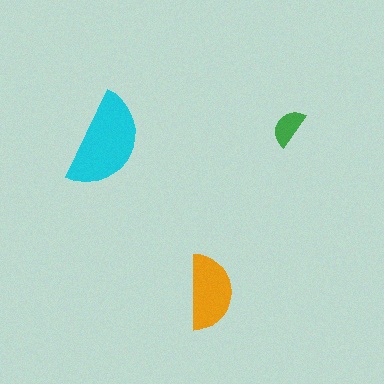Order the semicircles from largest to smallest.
the cyan one, the orange one, the green one.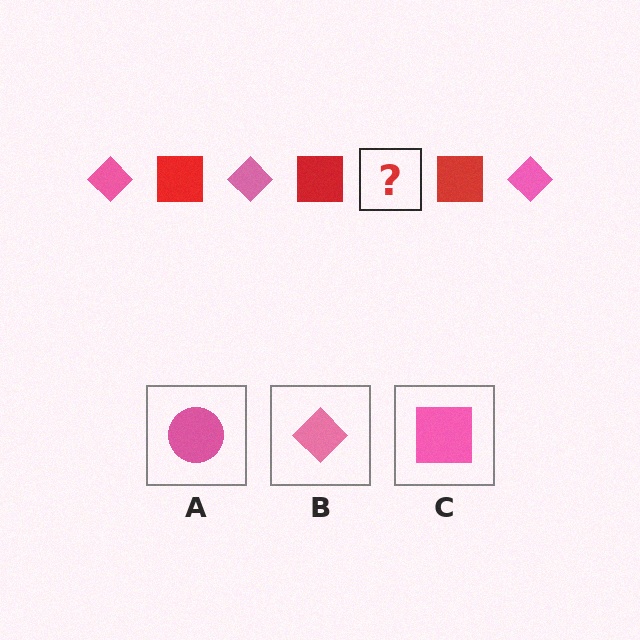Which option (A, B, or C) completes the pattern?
B.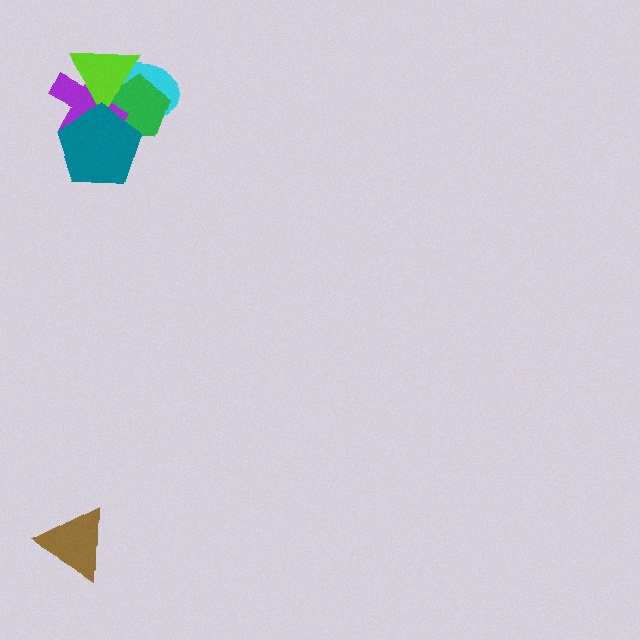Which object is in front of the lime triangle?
The teal pentagon is in front of the lime triangle.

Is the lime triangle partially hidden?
Yes, it is partially covered by another shape.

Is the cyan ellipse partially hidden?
Yes, it is partially covered by another shape.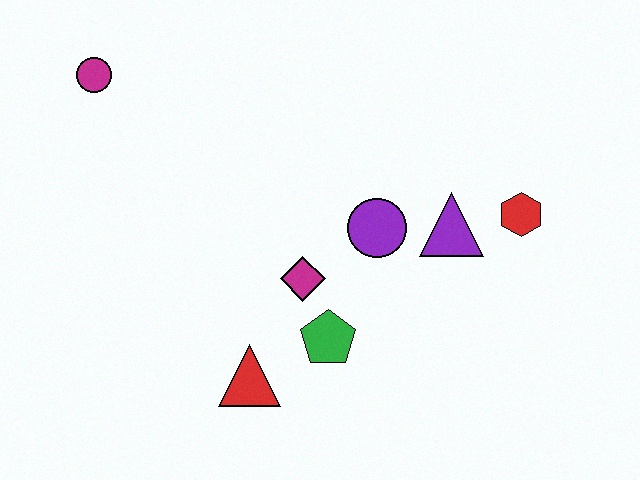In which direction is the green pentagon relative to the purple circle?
The green pentagon is below the purple circle.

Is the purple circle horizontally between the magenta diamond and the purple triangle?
Yes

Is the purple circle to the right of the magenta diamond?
Yes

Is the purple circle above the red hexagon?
No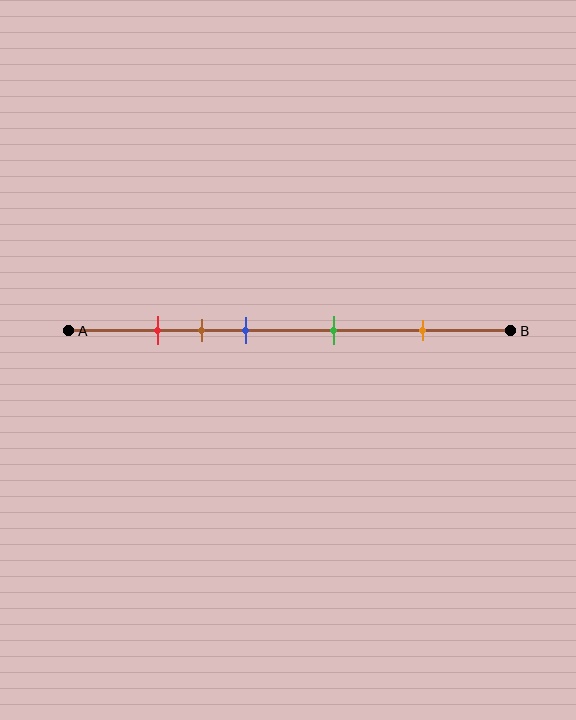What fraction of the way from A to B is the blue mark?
The blue mark is approximately 40% (0.4) of the way from A to B.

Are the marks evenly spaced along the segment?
No, the marks are not evenly spaced.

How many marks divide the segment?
There are 5 marks dividing the segment.